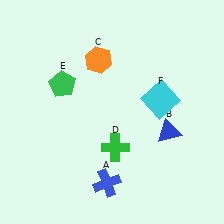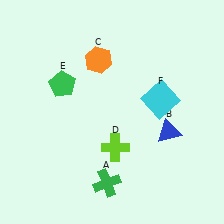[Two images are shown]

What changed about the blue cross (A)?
In Image 1, A is blue. In Image 2, it changed to green.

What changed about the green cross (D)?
In Image 1, D is green. In Image 2, it changed to lime.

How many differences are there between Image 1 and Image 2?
There are 2 differences between the two images.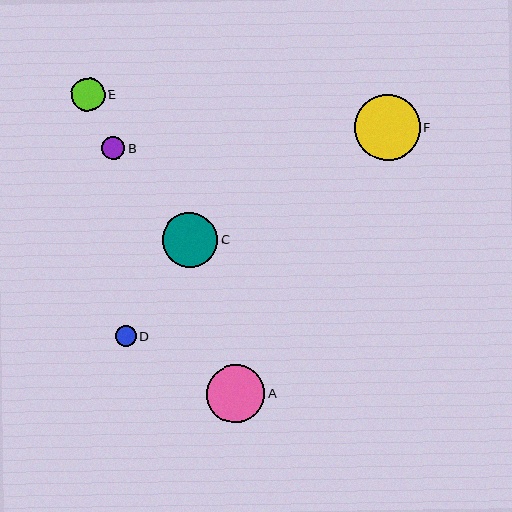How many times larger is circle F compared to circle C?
Circle F is approximately 1.2 times the size of circle C.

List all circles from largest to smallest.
From largest to smallest: F, A, C, E, B, D.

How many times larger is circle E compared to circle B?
Circle E is approximately 1.4 times the size of circle B.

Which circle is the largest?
Circle F is the largest with a size of approximately 66 pixels.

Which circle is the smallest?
Circle D is the smallest with a size of approximately 21 pixels.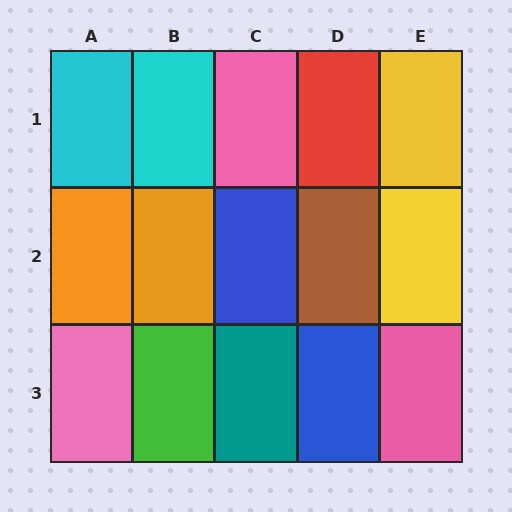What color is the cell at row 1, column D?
Red.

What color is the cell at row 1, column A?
Cyan.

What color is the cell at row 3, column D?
Blue.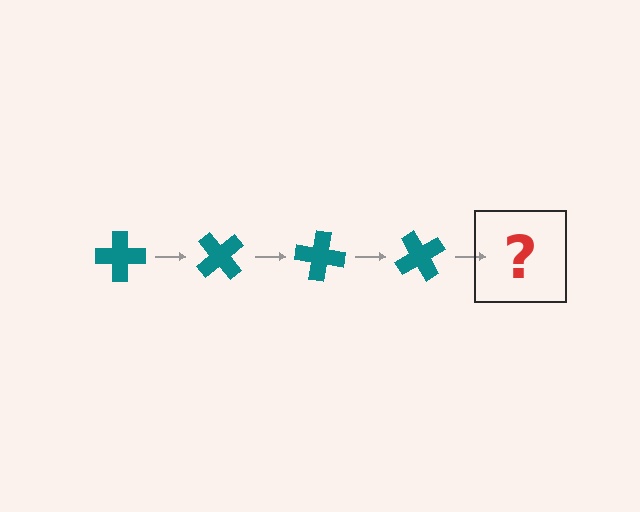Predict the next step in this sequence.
The next step is a teal cross rotated 200 degrees.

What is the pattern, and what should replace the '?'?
The pattern is that the cross rotates 50 degrees each step. The '?' should be a teal cross rotated 200 degrees.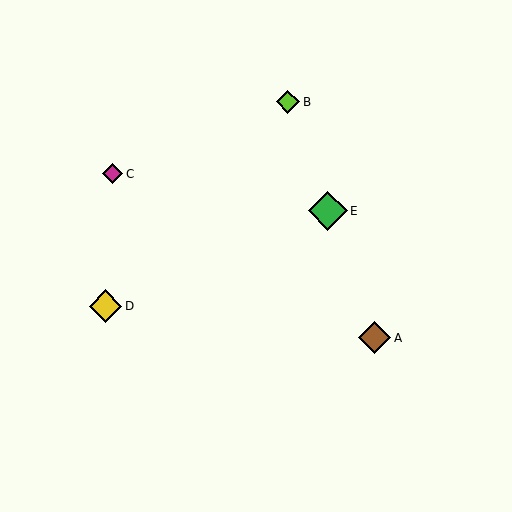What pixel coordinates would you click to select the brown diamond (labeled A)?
Click at (374, 338) to select the brown diamond A.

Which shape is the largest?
The green diamond (labeled E) is the largest.